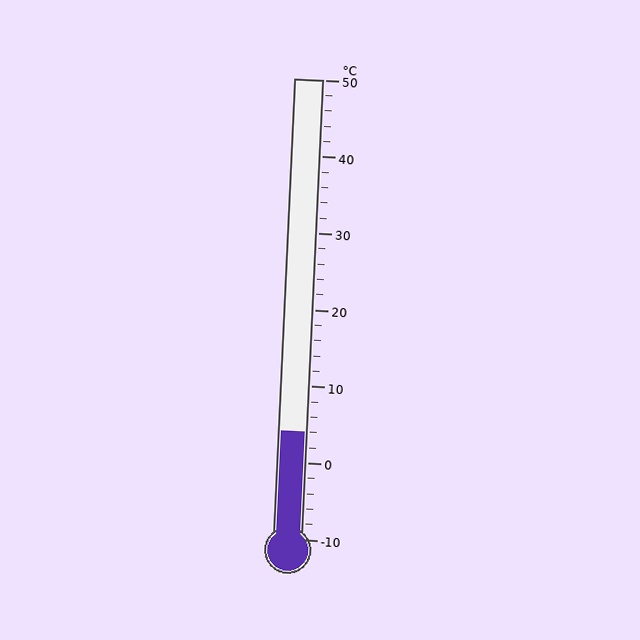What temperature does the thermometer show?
The thermometer shows approximately 4°C.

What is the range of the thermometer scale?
The thermometer scale ranges from -10°C to 50°C.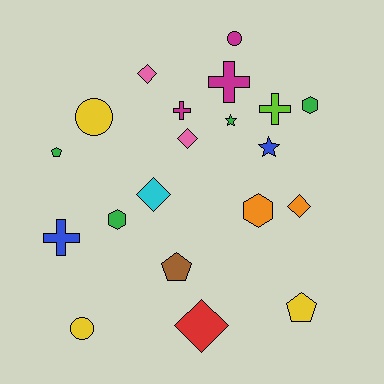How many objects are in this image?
There are 20 objects.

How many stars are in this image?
There are 2 stars.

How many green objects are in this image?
There are 4 green objects.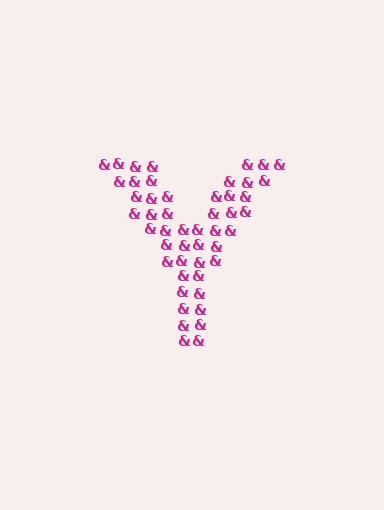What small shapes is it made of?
It is made of small ampersands.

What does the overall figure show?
The overall figure shows the letter Y.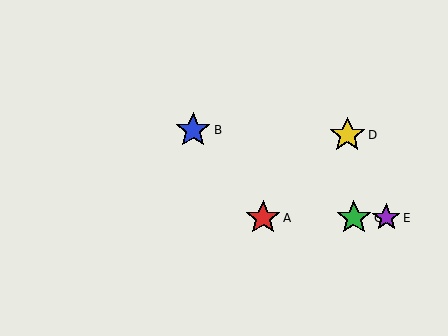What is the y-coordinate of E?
Object E is at y≈218.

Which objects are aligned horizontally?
Objects A, C, E are aligned horizontally.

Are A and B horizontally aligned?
No, A is at y≈218 and B is at y≈130.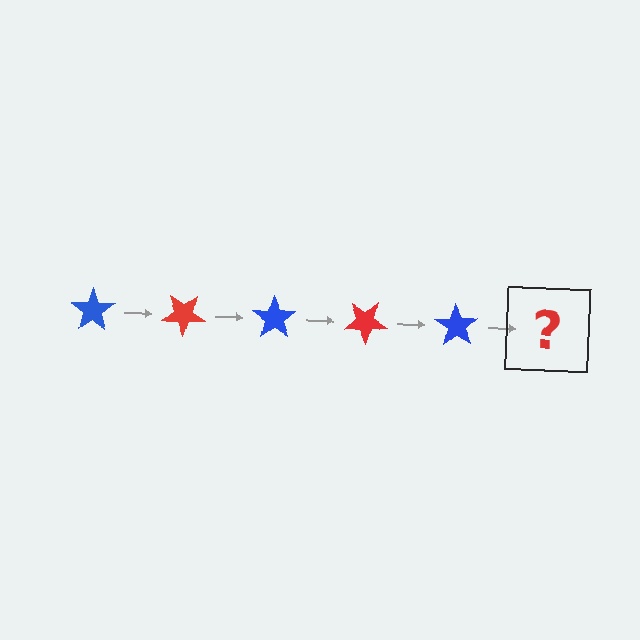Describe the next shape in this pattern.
It should be a red star, rotated 175 degrees from the start.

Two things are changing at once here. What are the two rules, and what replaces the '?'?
The two rules are that it rotates 35 degrees each step and the color cycles through blue and red. The '?' should be a red star, rotated 175 degrees from the start.